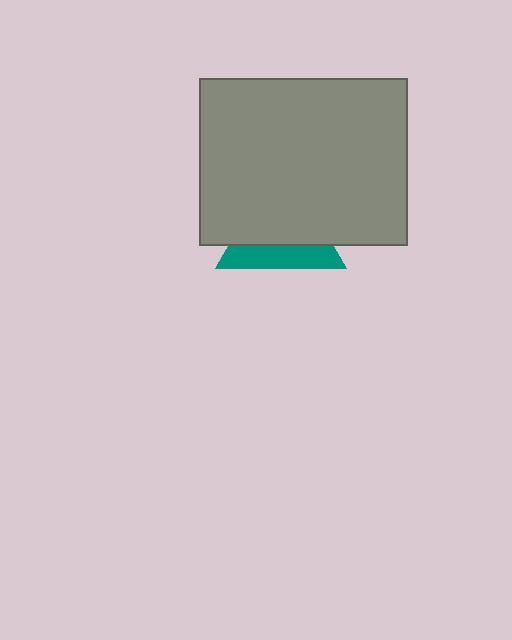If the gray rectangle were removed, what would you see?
You would see the complete teal triangle.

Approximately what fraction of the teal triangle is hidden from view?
Roughly 63% of the teal triangle is hidden behind the gray rectangle.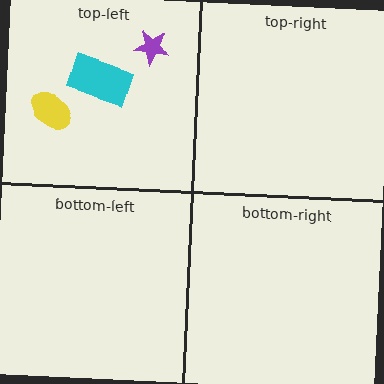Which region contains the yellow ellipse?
The top-left region.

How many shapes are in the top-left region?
3.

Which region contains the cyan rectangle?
The top-left region.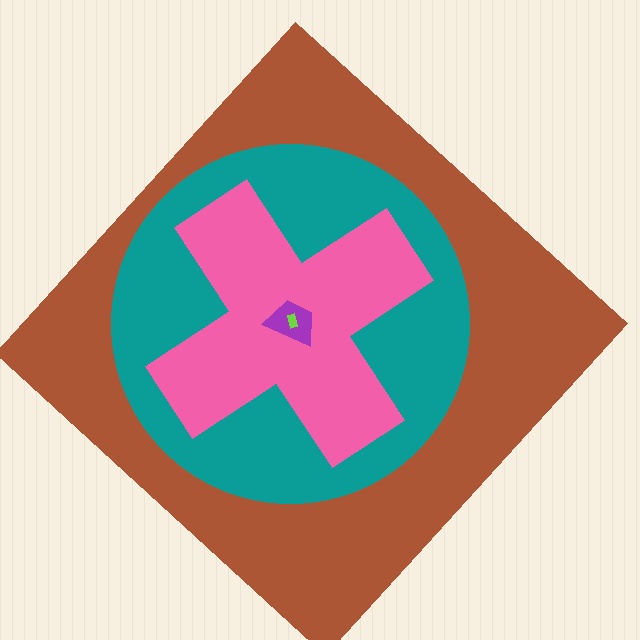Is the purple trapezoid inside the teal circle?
Yes.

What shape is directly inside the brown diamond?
The teal circle.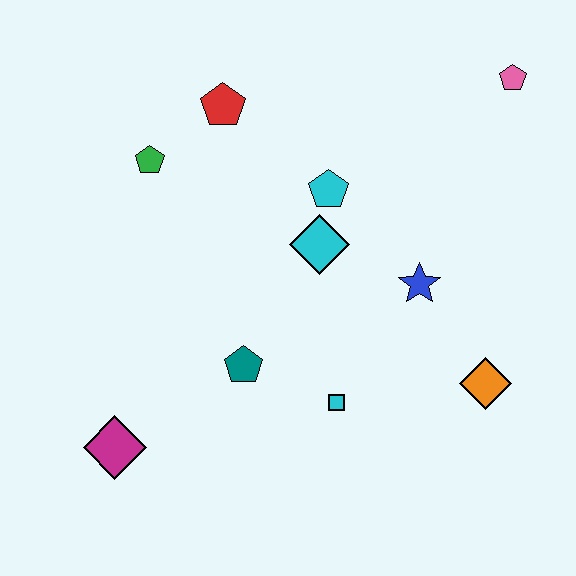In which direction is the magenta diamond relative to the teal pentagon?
The magenta diamond is to the left of the teal pentagon.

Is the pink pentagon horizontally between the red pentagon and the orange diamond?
No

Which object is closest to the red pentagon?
The green pentagon is closest to the red pentagon.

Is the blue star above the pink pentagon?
No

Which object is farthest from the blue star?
The magenta diamond is farthest from the blue star.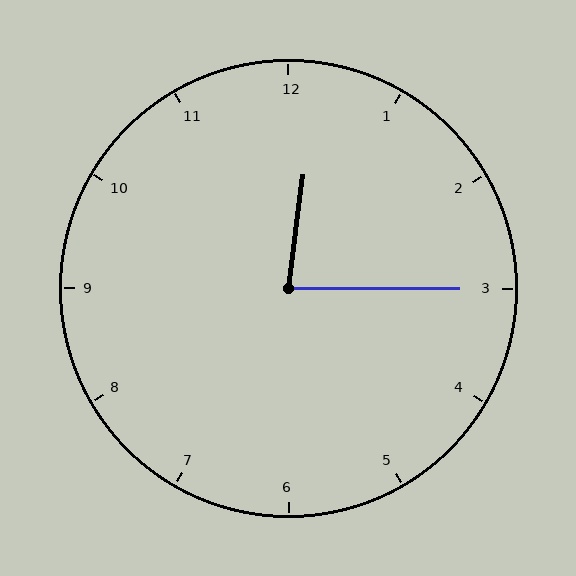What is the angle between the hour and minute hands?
Approximately 82 degrees.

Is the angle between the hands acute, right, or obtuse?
It is acute.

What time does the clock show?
12:15.